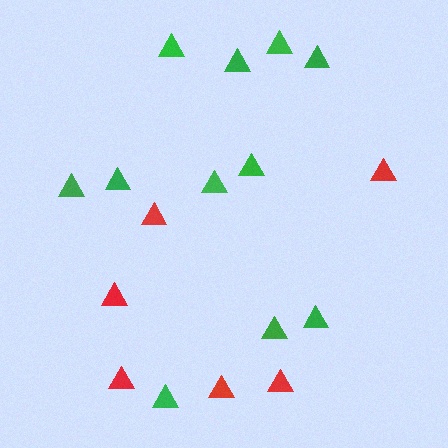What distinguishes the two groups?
There are 2 groups: one group of red triangles (6) and one group of green triangles (11).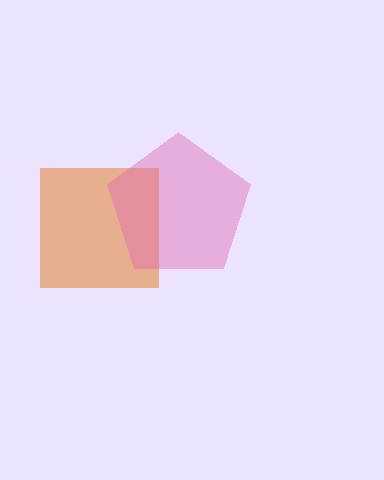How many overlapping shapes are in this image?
There are 2 overlapping shapes in the image.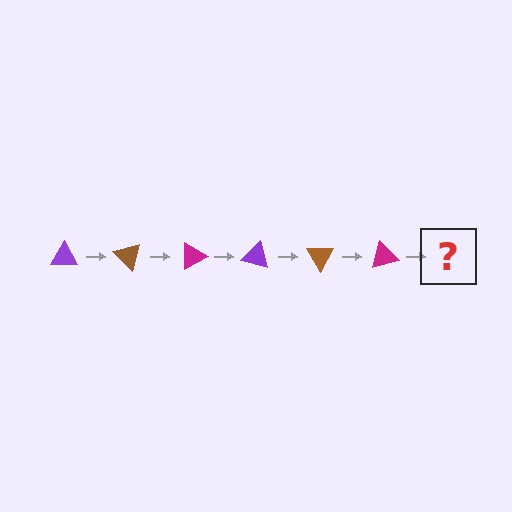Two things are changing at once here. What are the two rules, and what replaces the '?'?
The two rules are that it rotates 45 degrees each step and the color cycles through purple, brown, and magenta. The '?' should be a purple triangle, rotated 270 degrees from the start.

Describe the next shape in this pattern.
It should be a purple triangle, rotated 270 degrees from the start.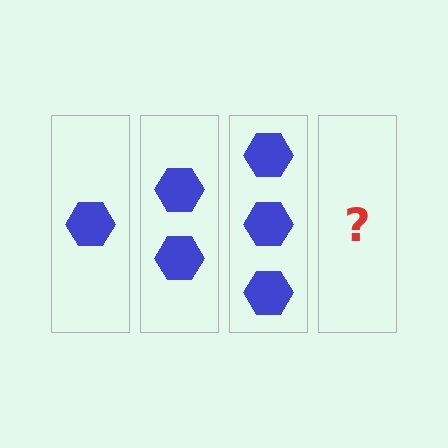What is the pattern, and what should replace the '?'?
The pattern is that each step adds one more hexagon. The '?' should be 4 hexagons.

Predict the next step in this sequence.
The next step is 4 hexagons.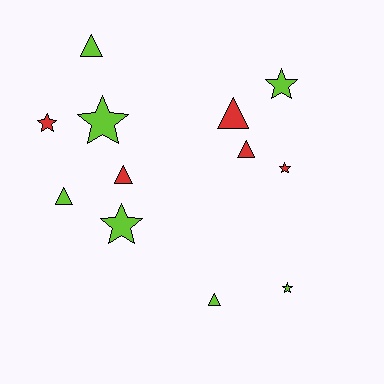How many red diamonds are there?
There are no red diamonds.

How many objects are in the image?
There are 12 objects.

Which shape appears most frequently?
Triangle, with 6 objects.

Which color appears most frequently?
Lime, with 7 objects.